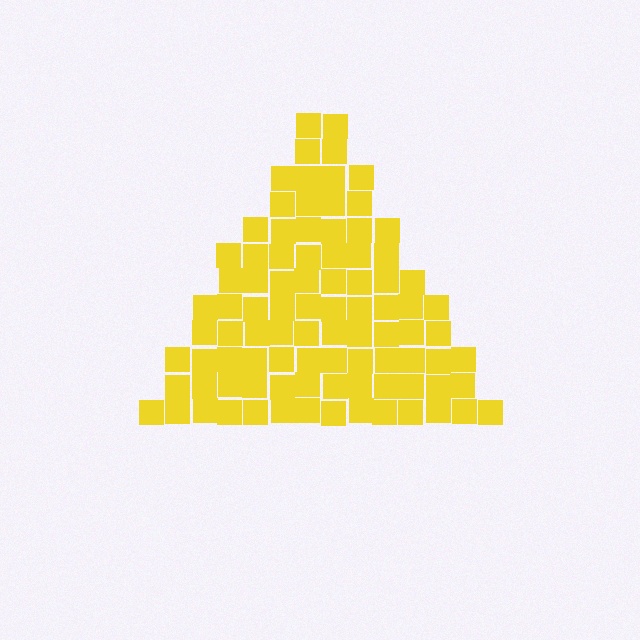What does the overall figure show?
The overall figure shows a triangle.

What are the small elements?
The small elements are squares.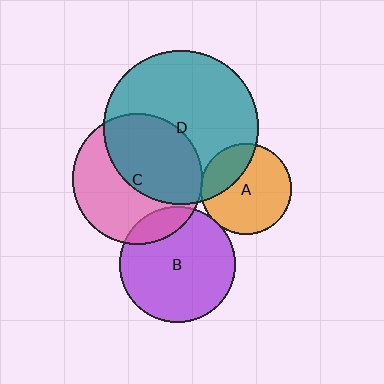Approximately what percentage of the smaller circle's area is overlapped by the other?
Approximately 50%.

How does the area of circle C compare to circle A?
Approximately 2.1 times.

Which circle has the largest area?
Circle D (teal).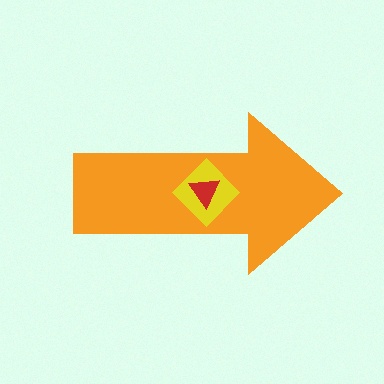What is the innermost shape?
The red triangle.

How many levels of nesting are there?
3.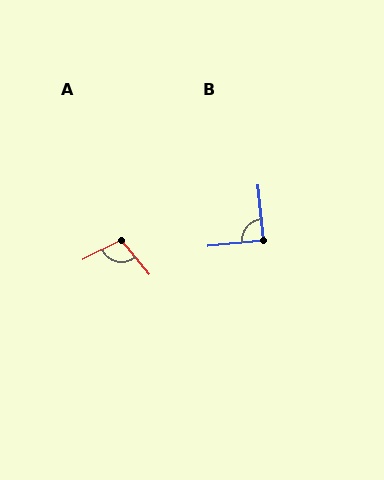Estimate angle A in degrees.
Approximately 103 degrees.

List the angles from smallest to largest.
B (90°), A (103°).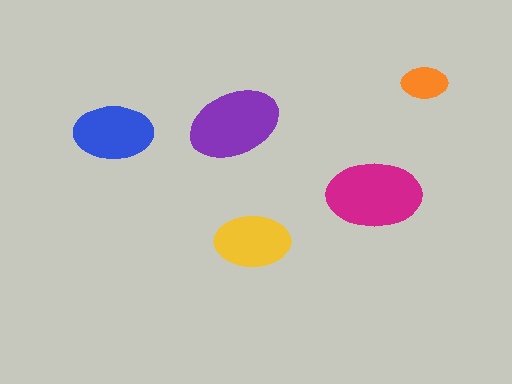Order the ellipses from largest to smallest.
the magenta one, the purple one, the blue one, the yellow one, the orange one.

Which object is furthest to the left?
The blue ellipse is leftmost.